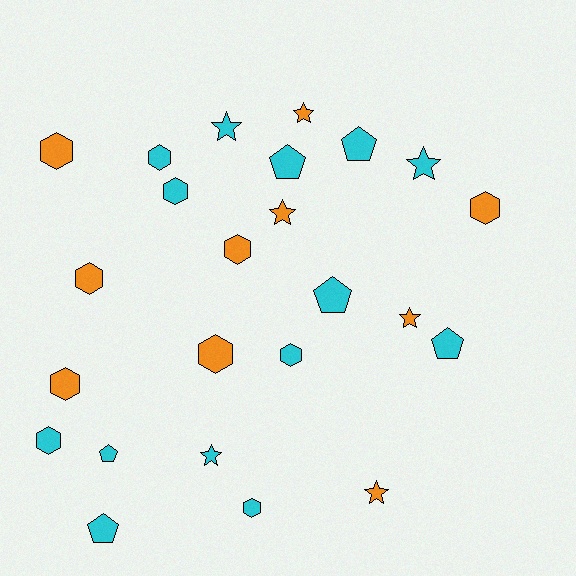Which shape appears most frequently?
Hexagon, with 11 objects.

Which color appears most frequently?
Cyan, with 14 objects.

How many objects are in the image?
There are 24 objects.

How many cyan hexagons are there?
There are 5 cyan hexagons.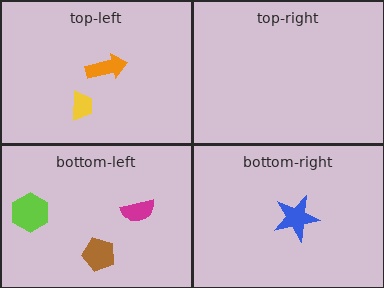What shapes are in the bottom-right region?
The blue star.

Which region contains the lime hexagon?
The bottom-left region.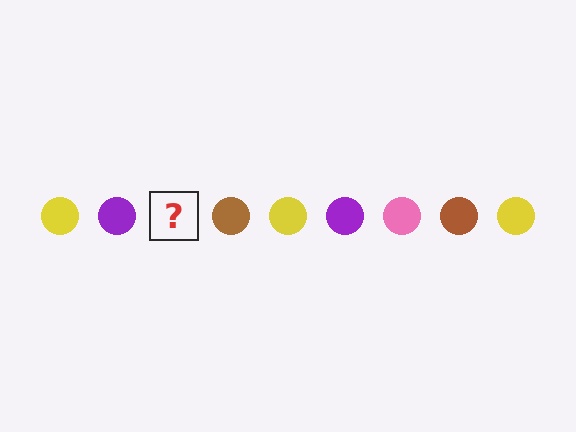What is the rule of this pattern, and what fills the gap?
The rule is that the pattern cycles through yellow, purple, pink, brown circles. The gap should be filled with a pink circle.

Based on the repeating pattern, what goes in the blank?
The blank should be a pink circle.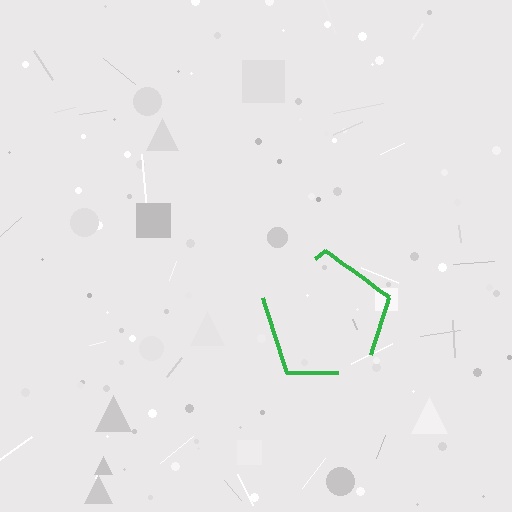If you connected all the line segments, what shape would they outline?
They would outline a pentagon.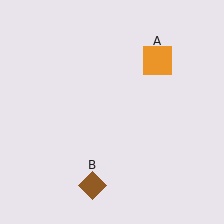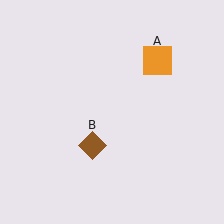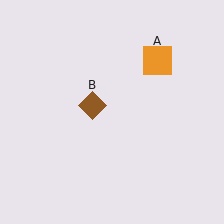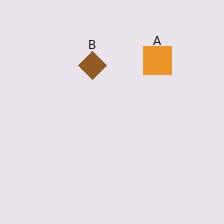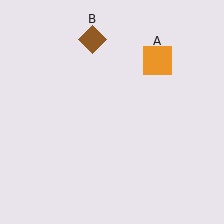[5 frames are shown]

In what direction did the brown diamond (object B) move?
The brown diamond (object B) moved up.